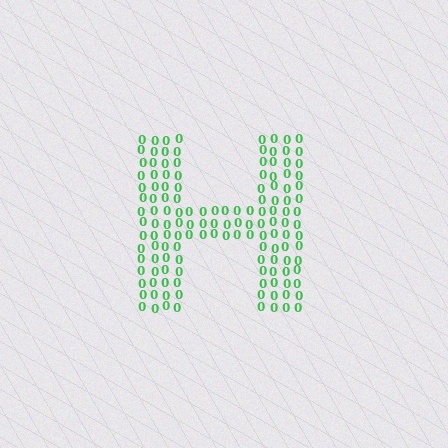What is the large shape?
The large shape is the letter H.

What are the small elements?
The small elements are digit 0's.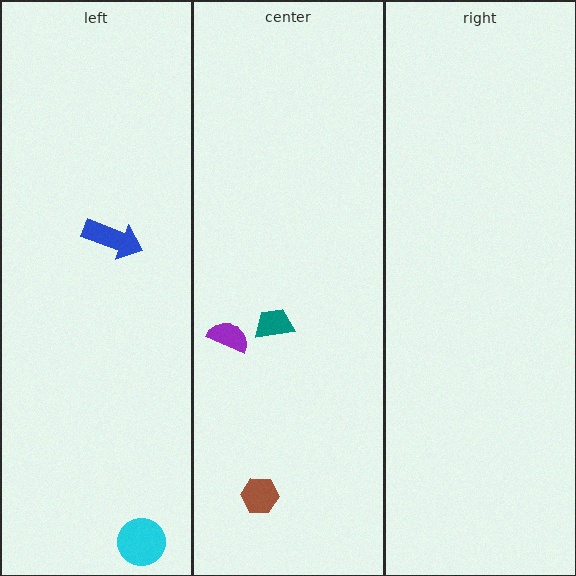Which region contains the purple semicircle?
The center region.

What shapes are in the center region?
The teal trapezoid, the brown hexagon, the purple semicircle.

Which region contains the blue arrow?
The left region.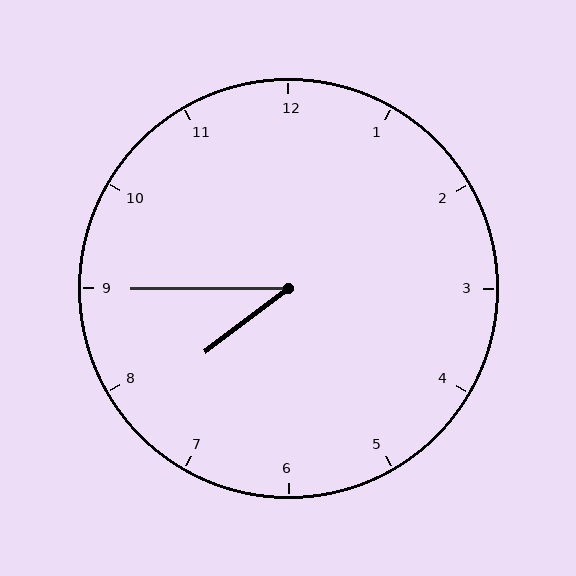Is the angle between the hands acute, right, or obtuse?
It is acute.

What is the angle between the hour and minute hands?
Approximately 38 degrees.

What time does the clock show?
7:45.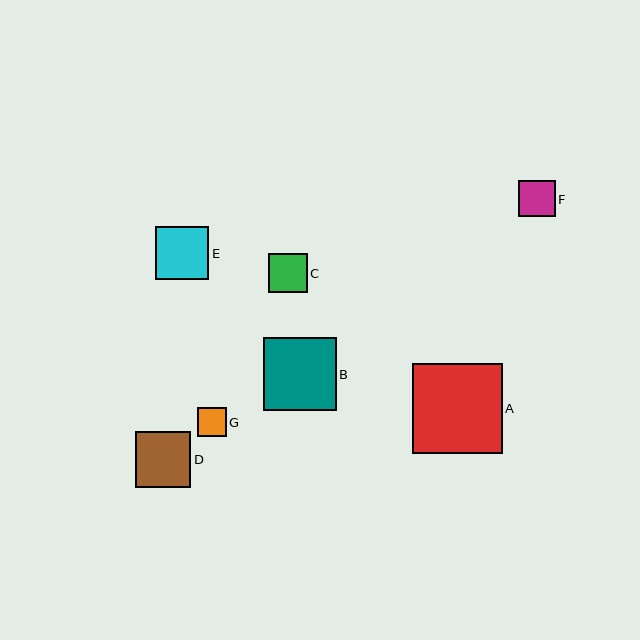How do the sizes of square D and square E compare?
Square D and square E are approximately the same size.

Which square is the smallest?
Square G is the smallest with a size of approximately 29 pixels.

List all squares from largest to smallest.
From largest to smallest: A, B, D, E, C, F, G.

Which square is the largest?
Square A is the largest with a size of approximately 90 pixels.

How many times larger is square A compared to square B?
Square A is approximately 1.2 times the size of square B.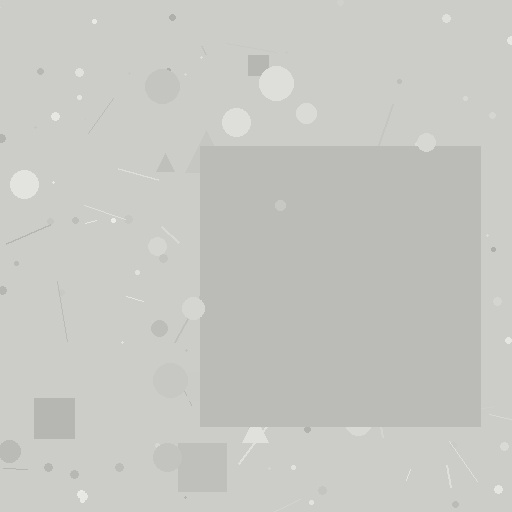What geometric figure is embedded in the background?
A square is embedded in the background.